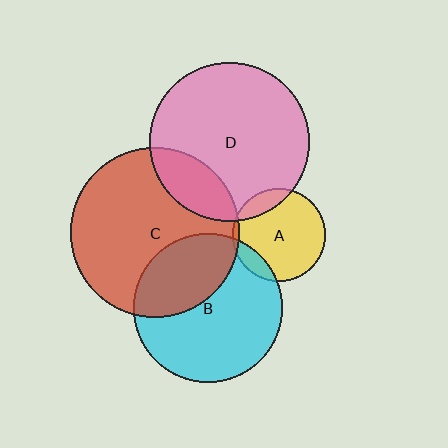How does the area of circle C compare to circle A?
Approximately 3.3 times.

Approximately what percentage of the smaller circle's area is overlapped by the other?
Approximately 35%.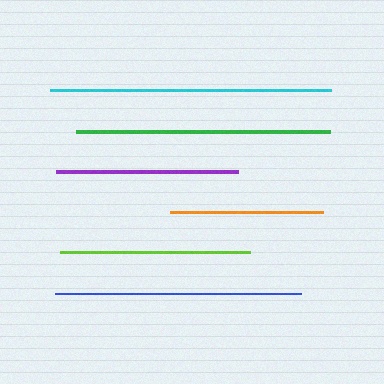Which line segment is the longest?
The cyan line is the longest at approximately 281 pixels.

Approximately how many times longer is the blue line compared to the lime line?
The blue line is approximately 1.3 times the length of the lime line.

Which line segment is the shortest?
The orange line is the shortest at approximately 153 pixels.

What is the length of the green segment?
The green segment is approximately 254 pixels long.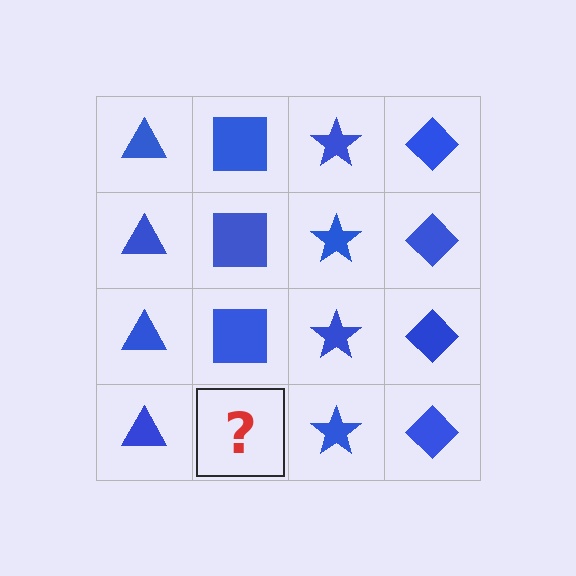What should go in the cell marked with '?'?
The missing cell should contain a blue square.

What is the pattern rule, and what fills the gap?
The rule is that each column has a consistent shape. The gap should be filled with a blue square.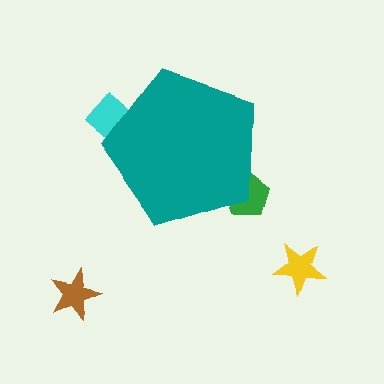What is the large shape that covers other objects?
A teal pentagon.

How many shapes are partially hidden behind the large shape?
2 shapes are partially hidden.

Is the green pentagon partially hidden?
Yes, the green pentagon is partially hidden behind the teal pentagon.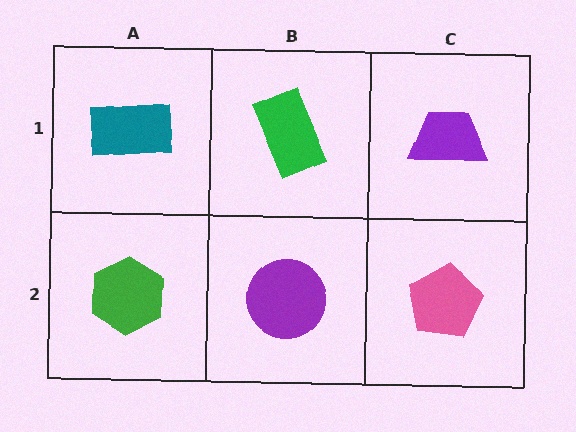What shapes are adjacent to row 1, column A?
A green hexagon (row 2, column A), a green rectangle (row 1, column B).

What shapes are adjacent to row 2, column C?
A purple trapezoid (row 1, column C), a purple circle (row 2, column B).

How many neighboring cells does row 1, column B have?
3.